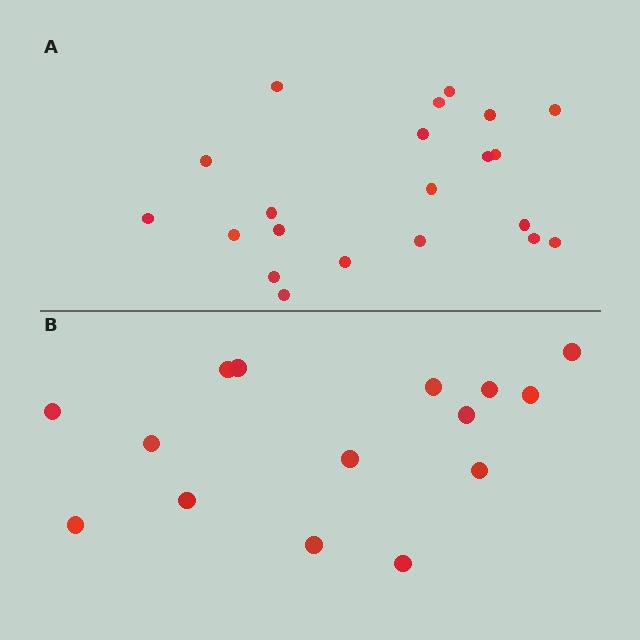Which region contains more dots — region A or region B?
Region A (the top region) has more dots.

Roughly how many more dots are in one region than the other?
Region A has about 6 more dots than region B.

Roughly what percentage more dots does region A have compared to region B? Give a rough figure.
About 40% more.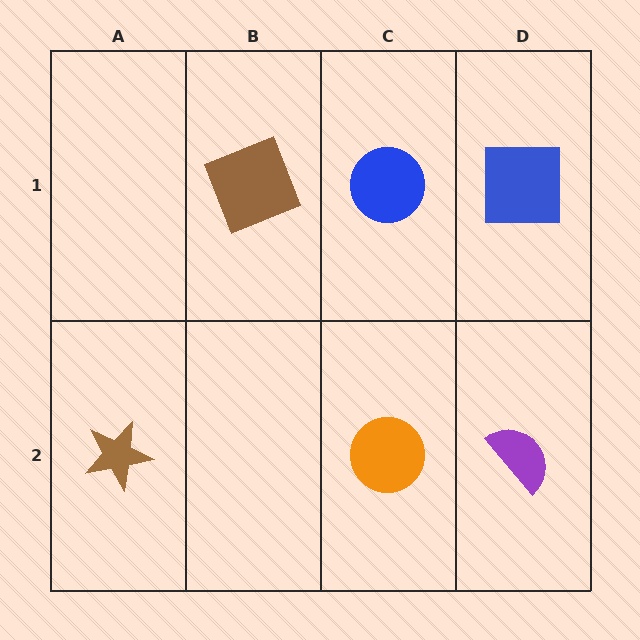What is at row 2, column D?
A purple semicircle.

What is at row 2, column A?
A brown star.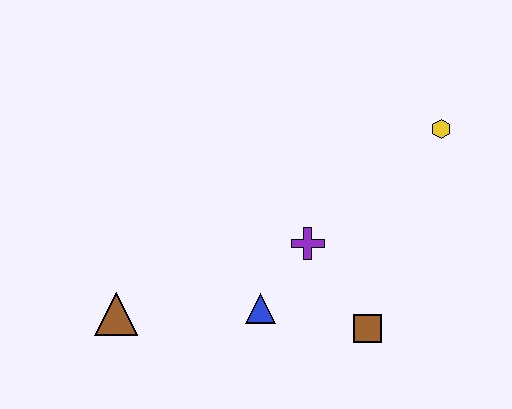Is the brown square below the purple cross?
Yes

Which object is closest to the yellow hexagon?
The purple cross is closest to the yellow hexagon.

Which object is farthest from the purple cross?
The brown triangle is farthest from the purple cross.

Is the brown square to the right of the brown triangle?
Yes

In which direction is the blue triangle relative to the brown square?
The blue triangle is to the left of the brown square.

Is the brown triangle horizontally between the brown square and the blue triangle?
No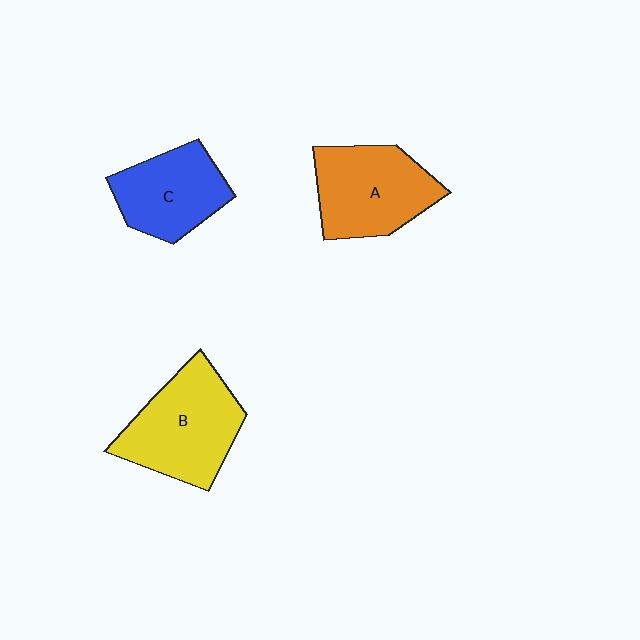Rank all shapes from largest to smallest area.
From largest to smallest: B (yellow), A (orange), C (blue).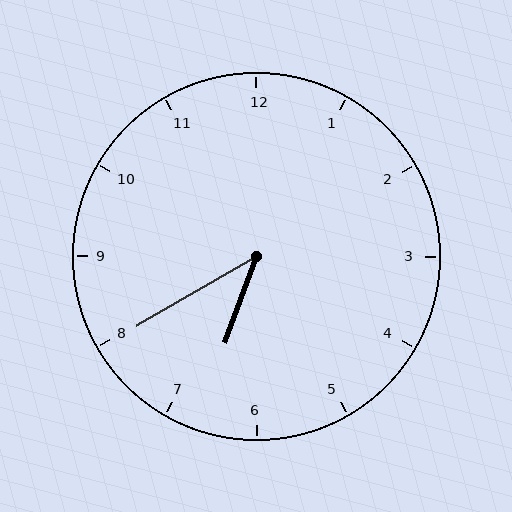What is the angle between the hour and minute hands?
Approximately 40 degrees.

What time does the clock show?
6:40.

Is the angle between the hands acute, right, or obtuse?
It is acute.